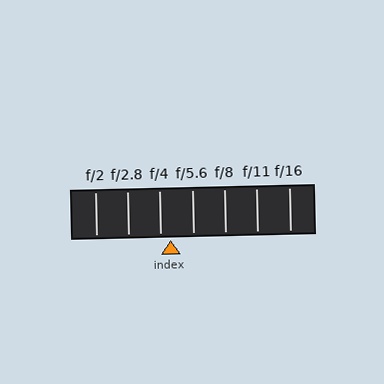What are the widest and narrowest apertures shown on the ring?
The widest aperture shown is f/2 and the narrowest is f/16.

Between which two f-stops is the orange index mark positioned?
The index mark is between f/4 and f/5.6.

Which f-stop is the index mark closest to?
The index mark is closest to f/4.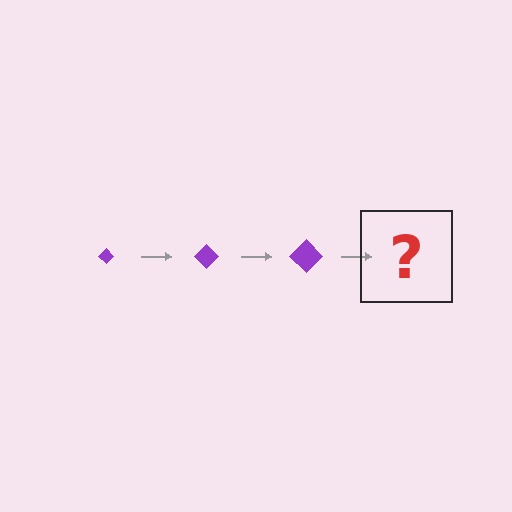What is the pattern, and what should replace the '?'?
The pattern is that the diamond gets progressively larger each step. The '?' should be a purple diamond, larger than the previous one.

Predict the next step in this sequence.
The next step is a purple diamond, larger than the previous one.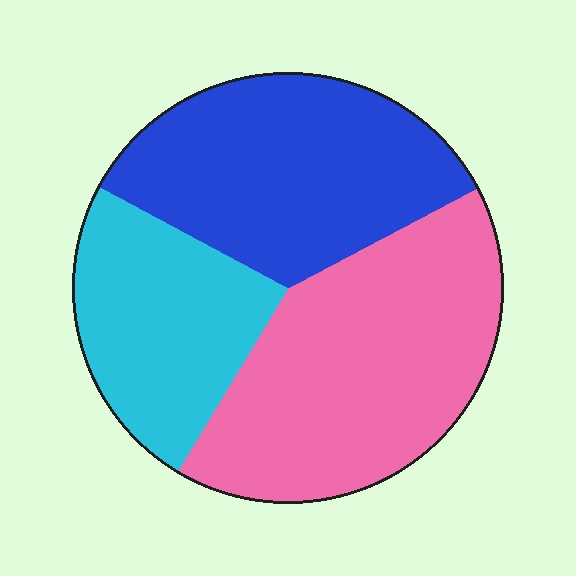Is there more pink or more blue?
Pink.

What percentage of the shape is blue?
Blue covers around 35% of the shape.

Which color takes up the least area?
Cyan, at roughly 25%.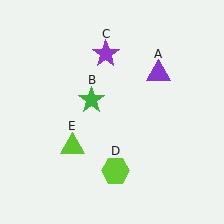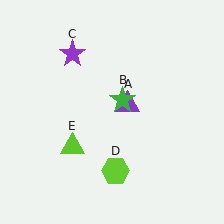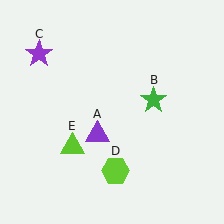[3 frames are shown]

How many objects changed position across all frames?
3 objects changed position: purple triangle (object A), green star (object B), purple star (object C).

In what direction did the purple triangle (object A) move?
The purple triangle (object A) moved down and to the left.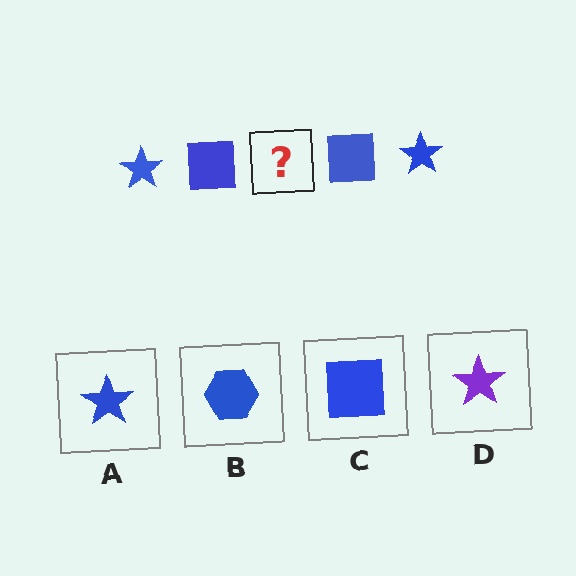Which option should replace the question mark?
Option A.